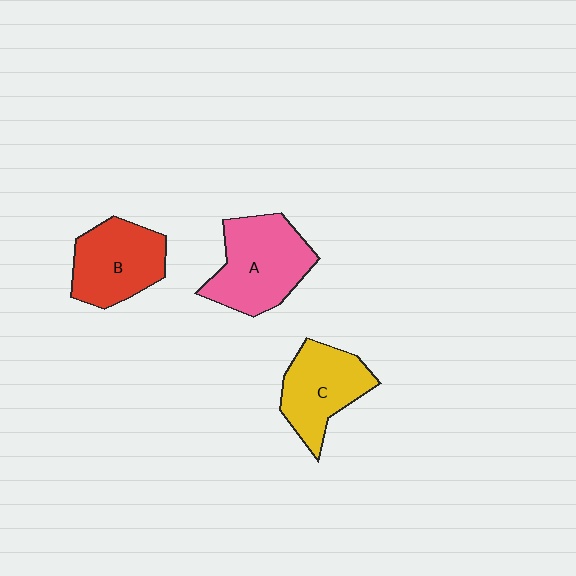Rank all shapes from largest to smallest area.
From largest to smallest: A (pink), B (red), C (yellow).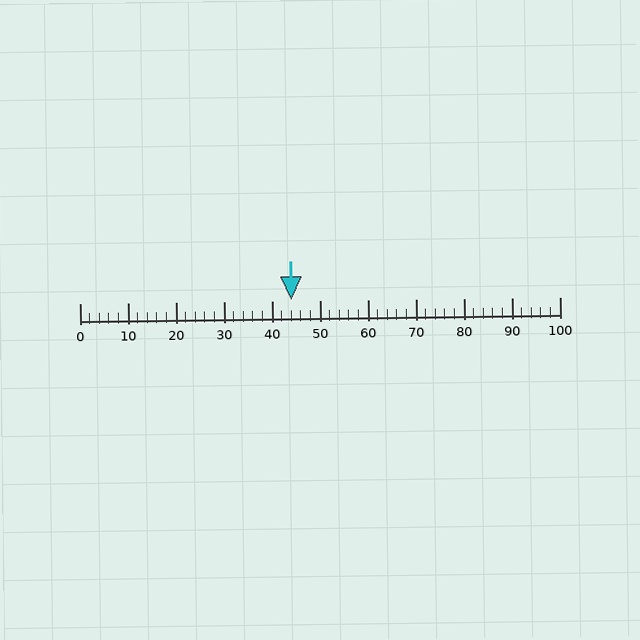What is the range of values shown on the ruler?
The ruler shows values from 0 to 100.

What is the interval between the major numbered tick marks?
The major tick marks are spaced 10 units apart.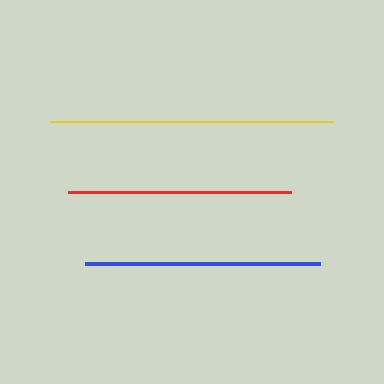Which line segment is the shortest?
The red line is the shortest at approximately 224 pixels.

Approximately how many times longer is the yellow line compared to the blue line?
The yellow line is approximately 1.2 times the length of the blue line.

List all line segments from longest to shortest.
From longest to shortest: yellow, blue, red.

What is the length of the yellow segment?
The yellow segment is approximately 283 pixels long.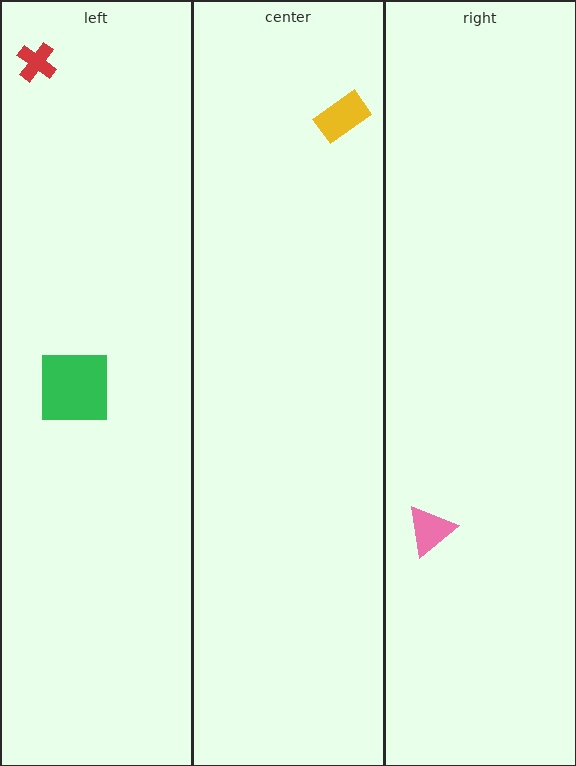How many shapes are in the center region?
1.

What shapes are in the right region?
The pink triangle.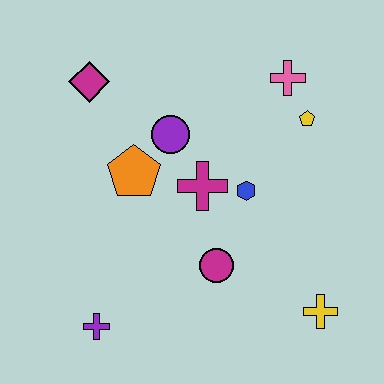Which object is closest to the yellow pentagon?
The pink cross is closest to the yellow pentagon.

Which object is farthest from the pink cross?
The purple cross is farthest from the pink cross.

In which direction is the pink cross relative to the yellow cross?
The pink cross is above the yellow cross.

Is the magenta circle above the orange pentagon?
No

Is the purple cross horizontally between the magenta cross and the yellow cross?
No